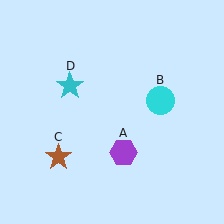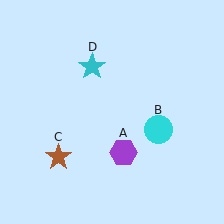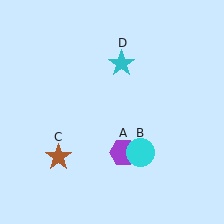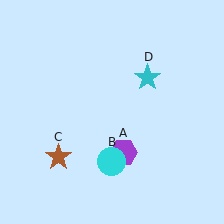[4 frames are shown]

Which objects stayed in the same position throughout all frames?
Purple hexagon (object A) and brown star (object C) remained stationary.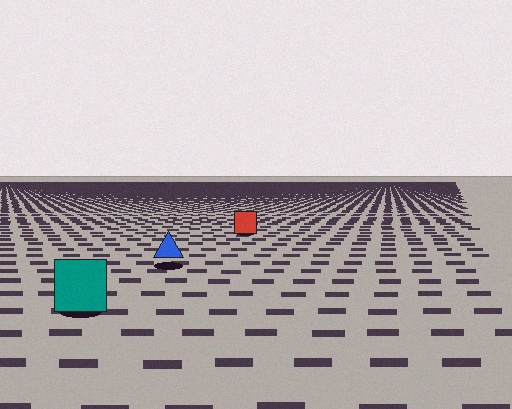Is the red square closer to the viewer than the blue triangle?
No. The blue triangle is closer — you can tell from the texture gradient: the ground texture is coarser near it.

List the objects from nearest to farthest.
From nearest to farthest: the teal square, the blue triangle, the red square.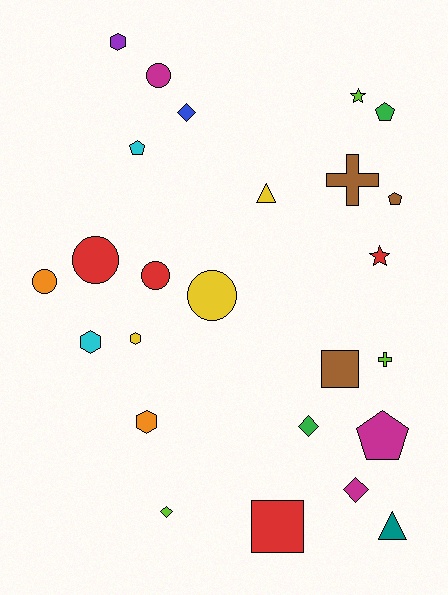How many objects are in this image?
There are 25 objects.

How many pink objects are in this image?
There are no pink objects.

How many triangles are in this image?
There are 2 triangles.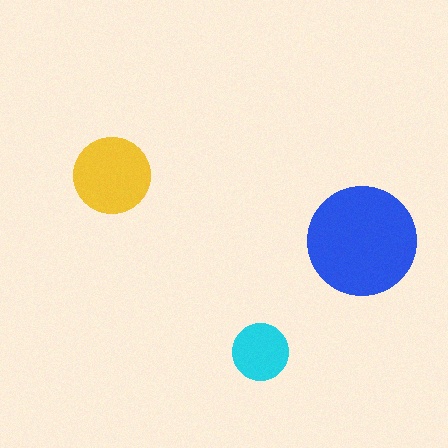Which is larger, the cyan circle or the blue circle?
The blue one.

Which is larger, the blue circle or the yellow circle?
The blue one.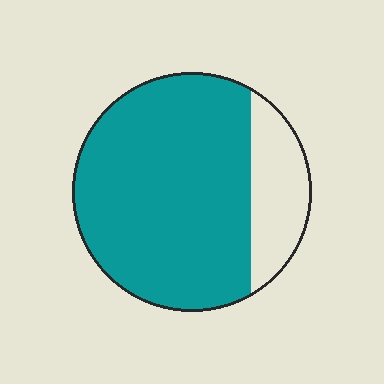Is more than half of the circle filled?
Yes.